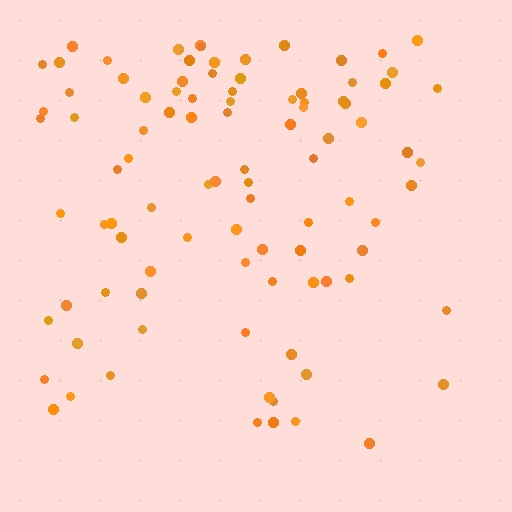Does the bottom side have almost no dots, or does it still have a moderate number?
Still a moderate number, just noticeably fewer than the top.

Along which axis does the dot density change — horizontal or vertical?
Vertical.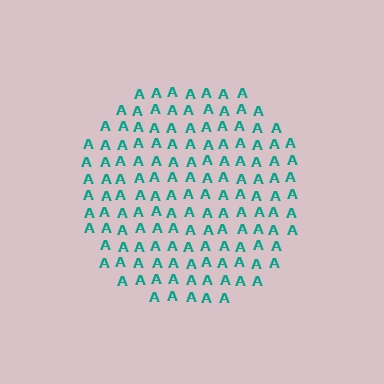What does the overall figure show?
The overall figure shows a circle.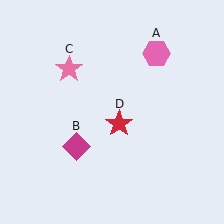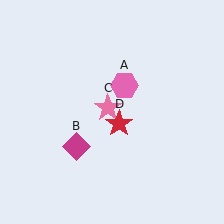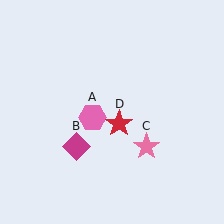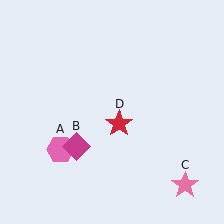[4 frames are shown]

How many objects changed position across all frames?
2 objects changed position: pink hexagon (object A), pink star (object C).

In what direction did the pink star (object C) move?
The pink star (object C) moved down and to the right.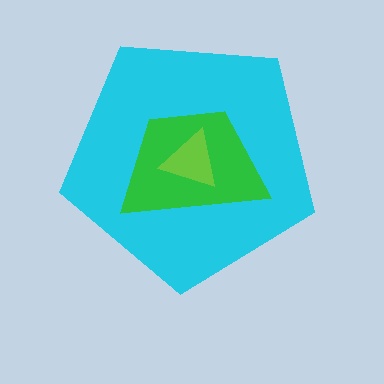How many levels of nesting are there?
3.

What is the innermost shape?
The lime triangle.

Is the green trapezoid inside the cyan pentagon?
Yes.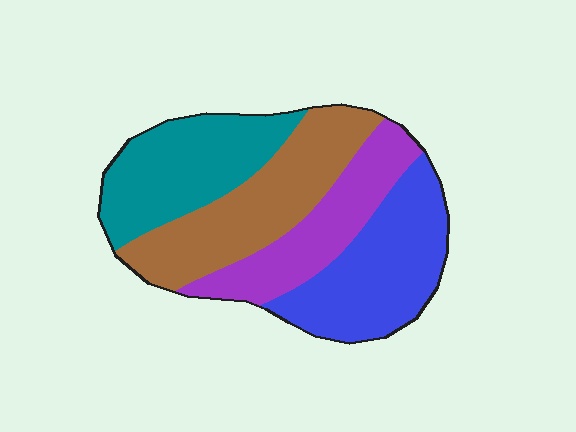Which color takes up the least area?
Purple, at roughly 20%.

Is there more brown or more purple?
Brown.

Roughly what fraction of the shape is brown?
Brown covers 28% of the shape.